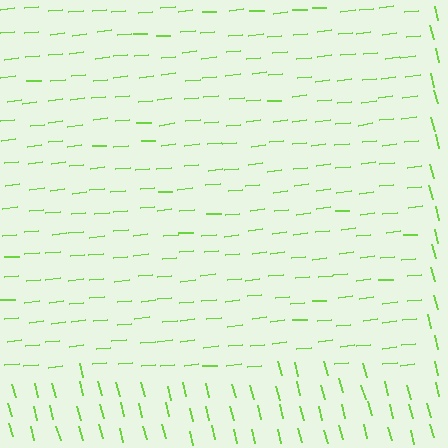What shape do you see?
I see a rectangle.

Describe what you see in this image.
The image is filled with small lime line segments. A rectangle region in the image has lines oriented differently from the surrounding lines, creating a visible texture boundary.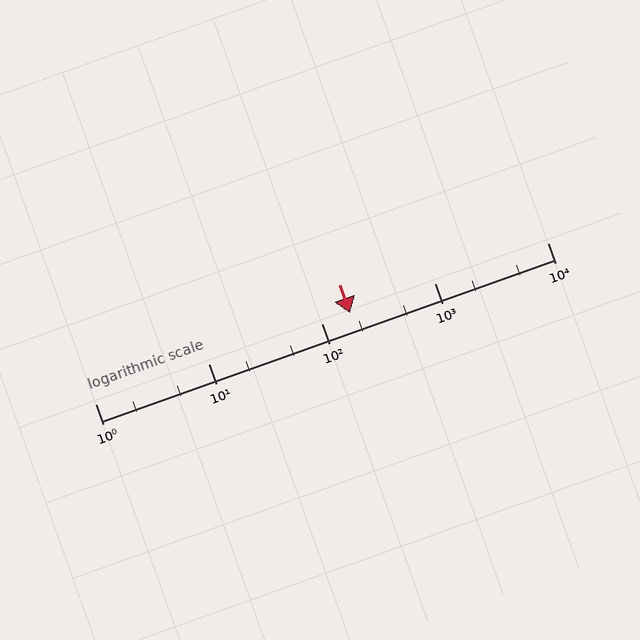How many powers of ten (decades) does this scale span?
The scale spans 4 decades, from 1 to 10000.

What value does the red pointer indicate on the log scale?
The pointer indicates approximately 180.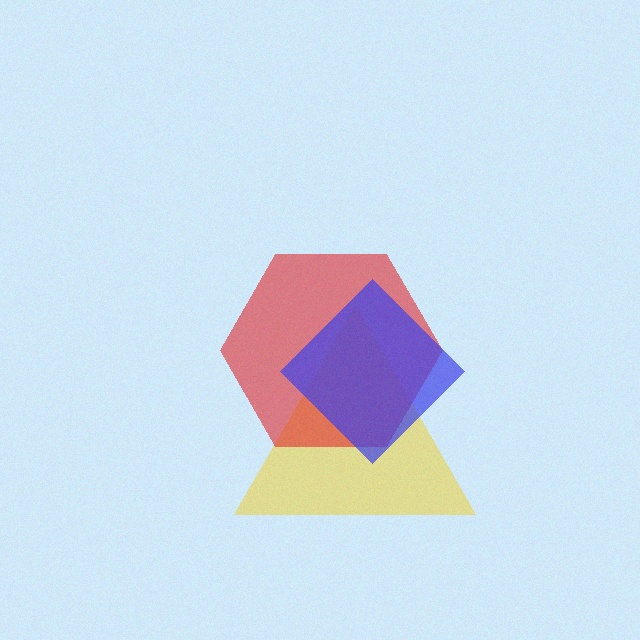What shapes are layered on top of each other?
The layered shapes are: a yellow triangle, a red hexagon, a blue diamond.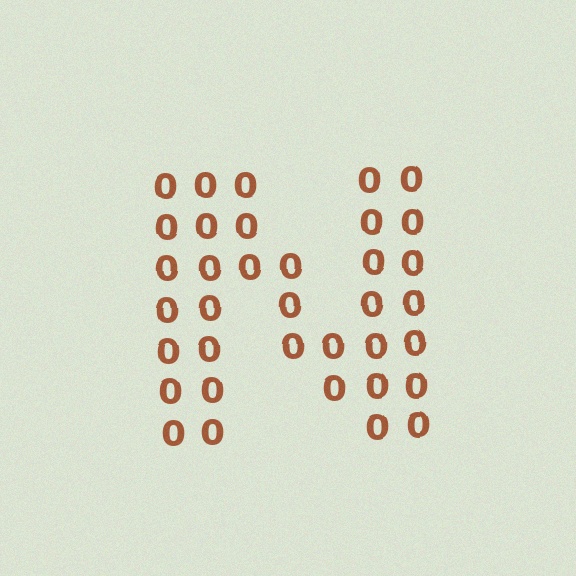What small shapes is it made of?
It is made of small digit 0's.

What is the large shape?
The large shape is the letter N.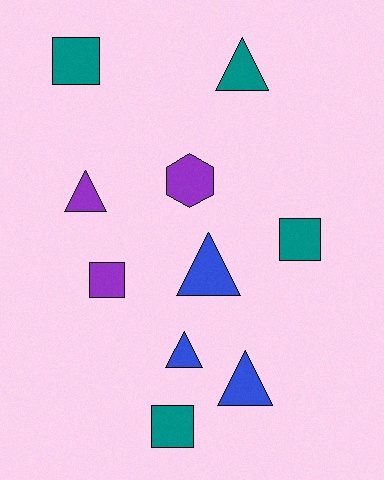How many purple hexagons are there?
There is 1 purple hexagon.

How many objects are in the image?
There are 10 objects.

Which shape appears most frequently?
Triangle, with 5 objects.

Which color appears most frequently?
Teal, with 4 objects.